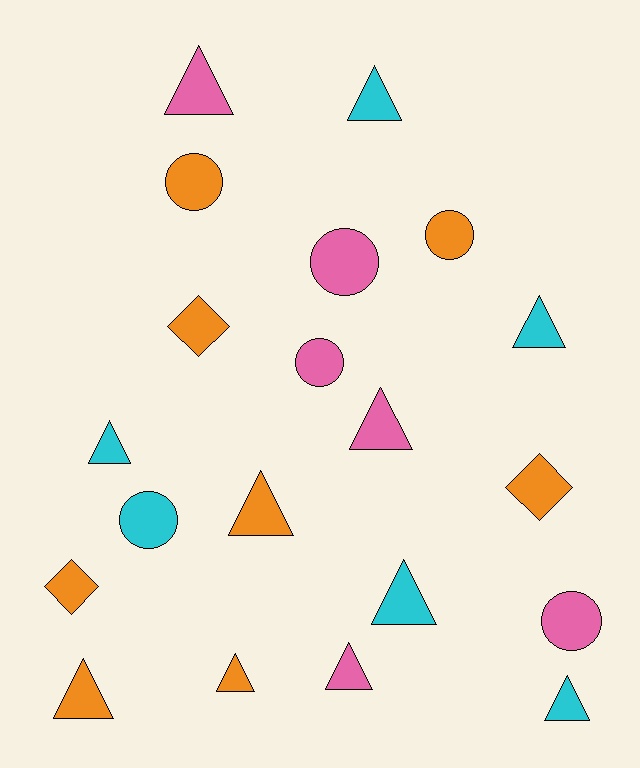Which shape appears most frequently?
Triangle, with 11 objects.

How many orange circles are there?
There are 2 orange circles.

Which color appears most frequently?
Orange, with 8 objects.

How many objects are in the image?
There are 20 objects.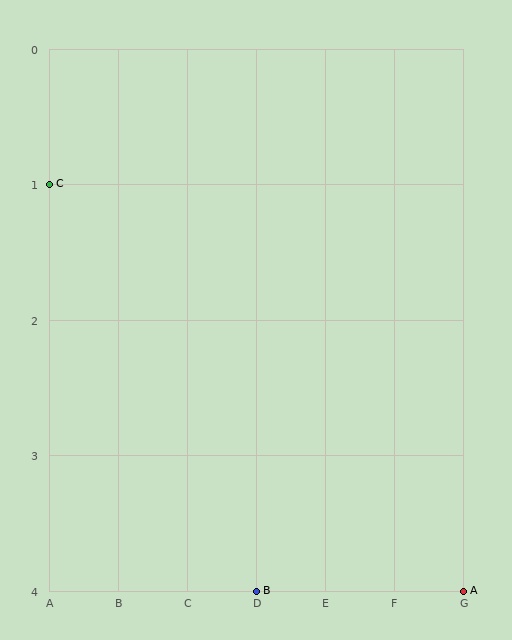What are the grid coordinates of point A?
Point A is at grid coordinates (G, 4).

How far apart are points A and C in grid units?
Points A and C are 6 columns and 3 rows apart (about 6.7 grid units diagonally).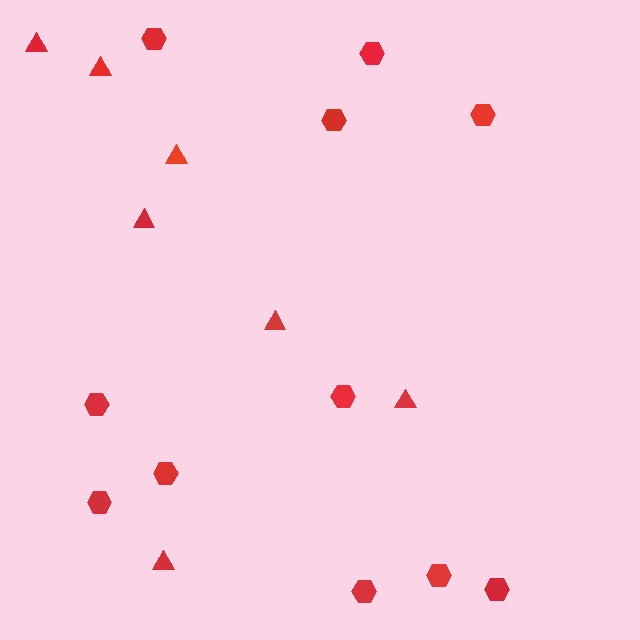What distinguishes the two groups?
There are 2 groups: one group of triangles (7) and one group of hexagons (11).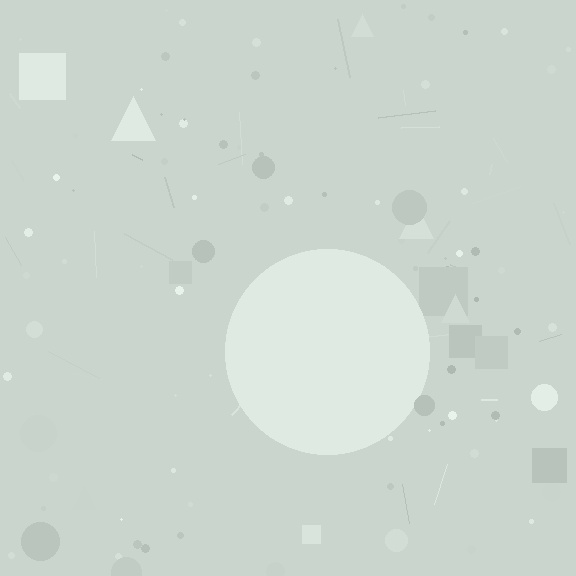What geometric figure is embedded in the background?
A circle is embedded in the background.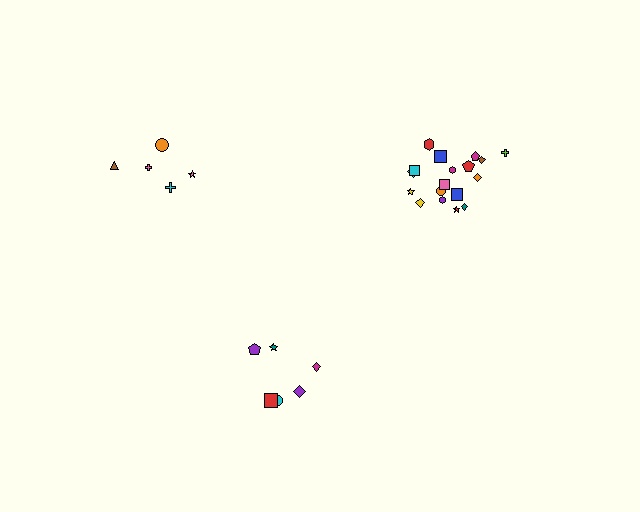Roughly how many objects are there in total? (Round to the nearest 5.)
Roughly 30 objects in total.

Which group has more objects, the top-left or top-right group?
The top-right group.